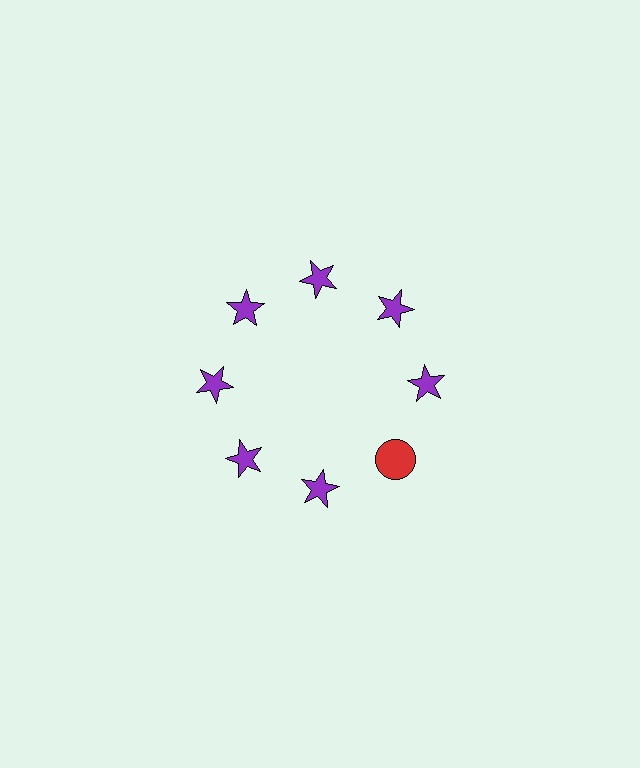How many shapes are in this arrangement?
There are 8 shapes arranged in a ring pattern.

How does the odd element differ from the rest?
It differs in both color (red instead of purple) and shape (circle instead of star).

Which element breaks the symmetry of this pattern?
The red circle at roughly the 4 o'clock position breaks the symmetry. All other shapes are purple stars.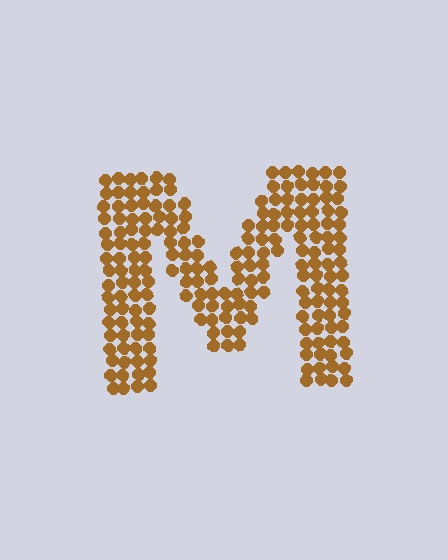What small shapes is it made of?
It is made of small circles.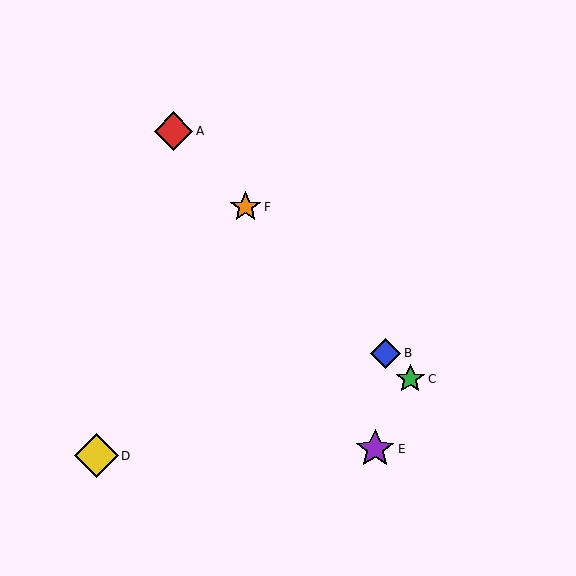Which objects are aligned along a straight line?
Objects A, B, C, F are aligned along a straight line.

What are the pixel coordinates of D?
Object D is at (97, 456).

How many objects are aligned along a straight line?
4 objects (A, B, C, F) are aligned along a straight line.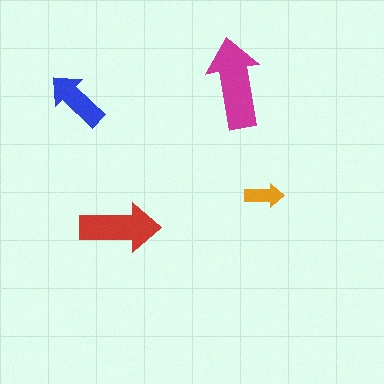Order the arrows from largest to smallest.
the magenta one, the red one, the blue one, the orange one.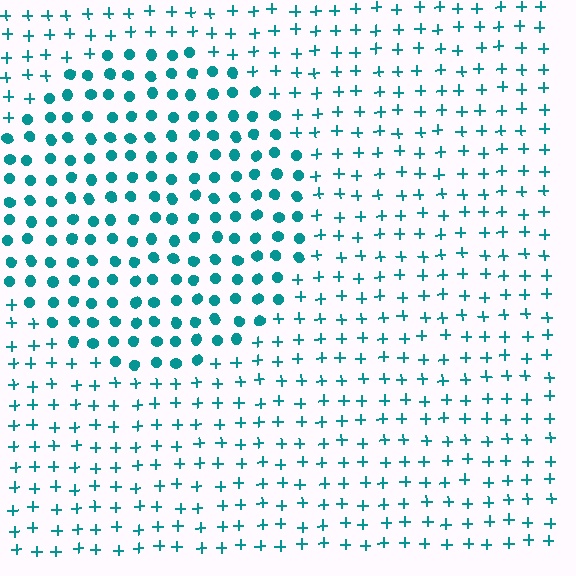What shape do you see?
I see a circle.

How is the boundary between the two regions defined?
The boundary is defined by a change in element shape: circles inside vs. plus signs outside. All elements share the same color and spacing.